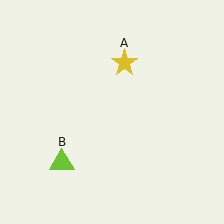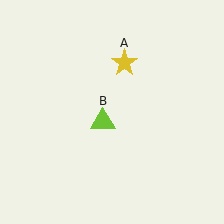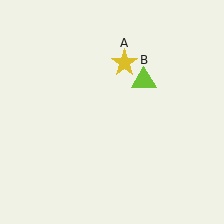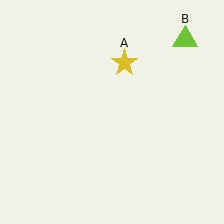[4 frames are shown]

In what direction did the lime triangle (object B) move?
The lime triangle (object B) moved up and to the right.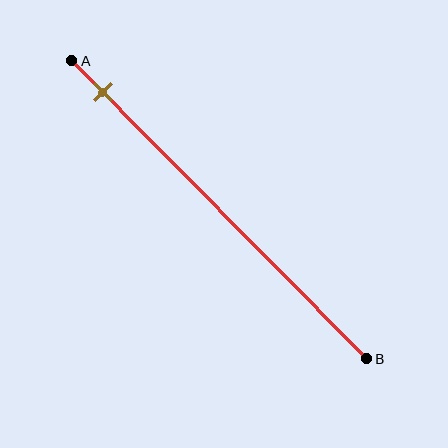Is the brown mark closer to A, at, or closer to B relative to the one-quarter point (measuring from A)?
The brown mark is closer to point A than the one-quarter point of segment AB.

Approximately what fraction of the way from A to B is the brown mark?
The brown mark is approximately 10% of the way from A to B.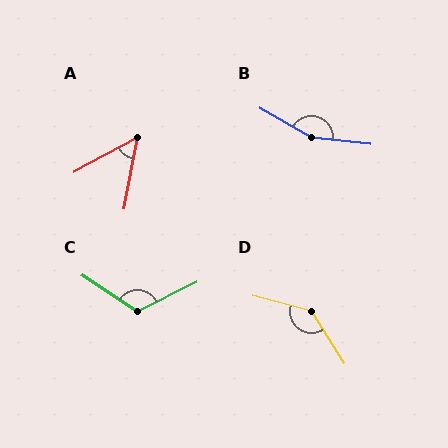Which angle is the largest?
B, at approximately 157 degrees.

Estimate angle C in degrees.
Approximately 120 degrees.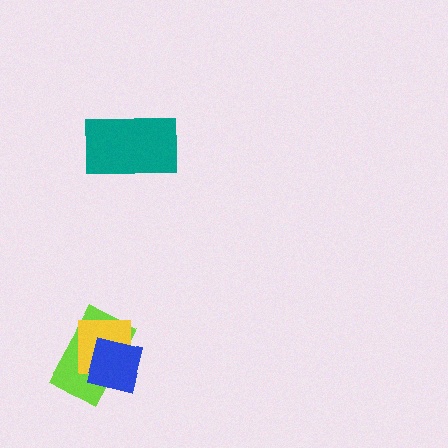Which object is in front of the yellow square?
The blue square is in front of the yellow square.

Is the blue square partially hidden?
No, no other shape covers it.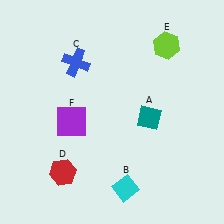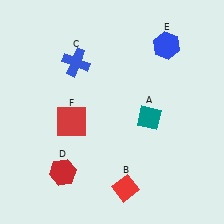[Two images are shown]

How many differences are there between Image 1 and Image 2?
There are 3 differences between the two images.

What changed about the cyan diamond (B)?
In Image 1, B is cyan. In Image 2, it changed to red.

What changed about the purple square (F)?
In Image 1, F is purple. In Image 2, it changed to red.